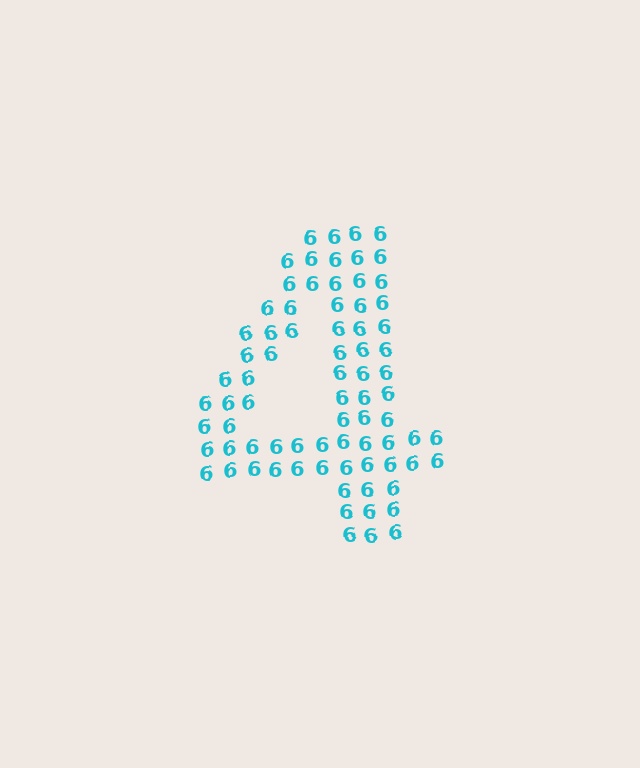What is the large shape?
The large shape is the digit 4.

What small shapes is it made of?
It is made of small digit 6's.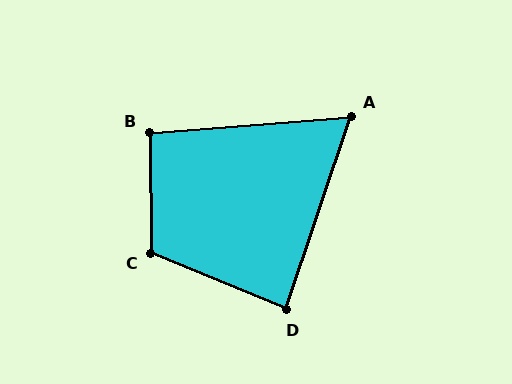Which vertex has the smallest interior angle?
A, at approximately 67 degrees.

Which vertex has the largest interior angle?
C, at approximately 113 degrees.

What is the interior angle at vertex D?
Approximately 86 degrees (approximately right).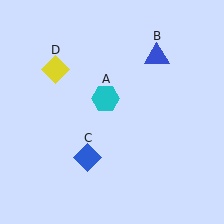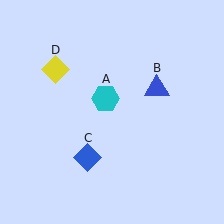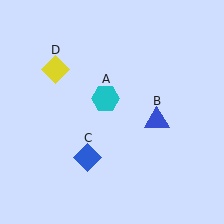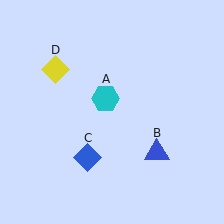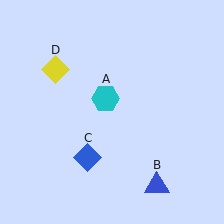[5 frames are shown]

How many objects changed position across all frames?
1 object changed position: blue triangle (object B).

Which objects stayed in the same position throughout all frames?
Cyan hexagon (object A) and blue diamond (object C) and yellow diamond (object D) remained stationary.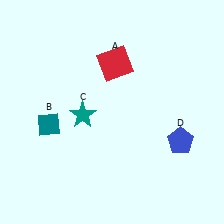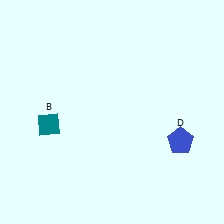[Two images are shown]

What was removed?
The red square (A), the teal star (C) were removed in Image 2.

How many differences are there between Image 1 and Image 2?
There are 2 differences between the two images.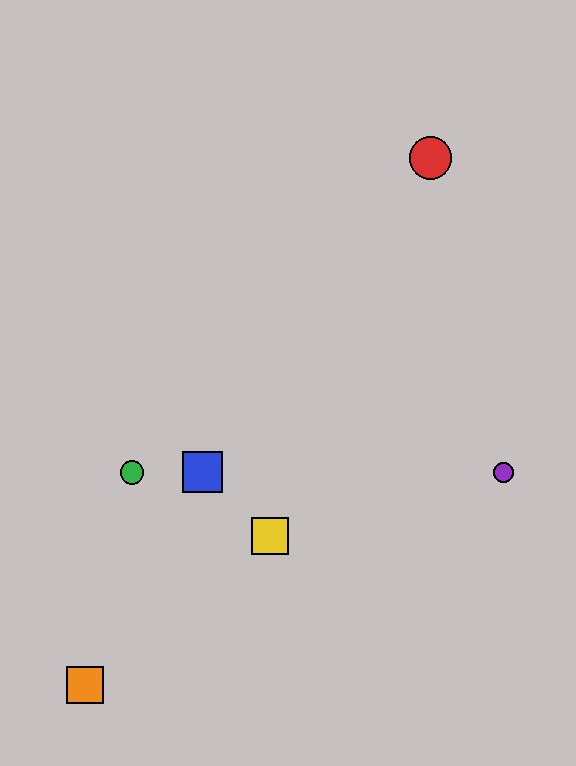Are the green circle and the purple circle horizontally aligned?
Yes, both are at y≈472.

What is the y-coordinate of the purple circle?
The purple circle is at y≈472.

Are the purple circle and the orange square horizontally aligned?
No, the purple circle is at y≈472 and the orange square is at y≈685.